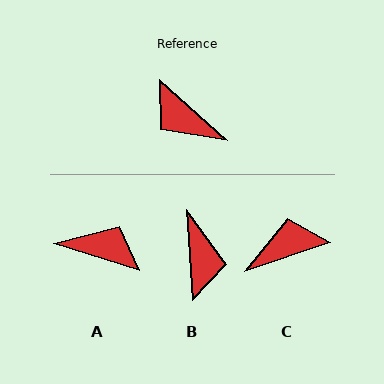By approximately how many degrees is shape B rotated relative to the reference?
Approximately 136 degrees counter-clockwise.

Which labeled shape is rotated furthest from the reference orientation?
A, about 156 degrees away.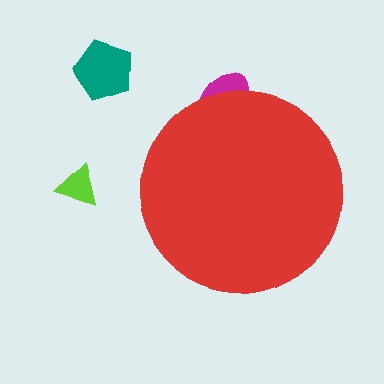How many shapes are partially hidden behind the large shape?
1 shape is partially hidden.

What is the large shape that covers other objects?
A red circle.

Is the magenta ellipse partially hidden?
Yes, the magenta ellipse is partially hidden behind the red circle.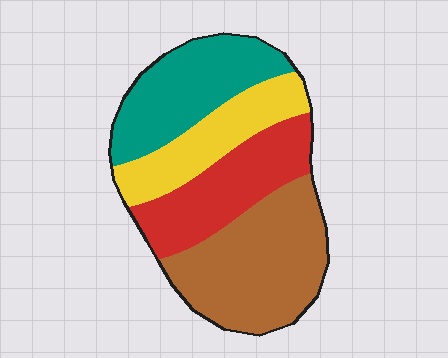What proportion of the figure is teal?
Teal covers 24% of the figure.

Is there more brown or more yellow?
Brown.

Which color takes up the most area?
Brown, at roughly 35%.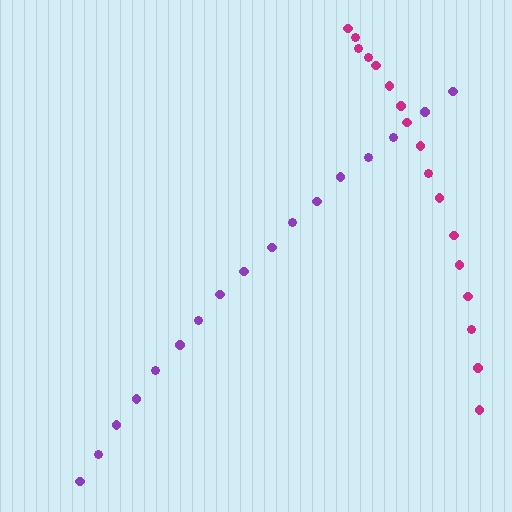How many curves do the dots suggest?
There are 2 distinct paths.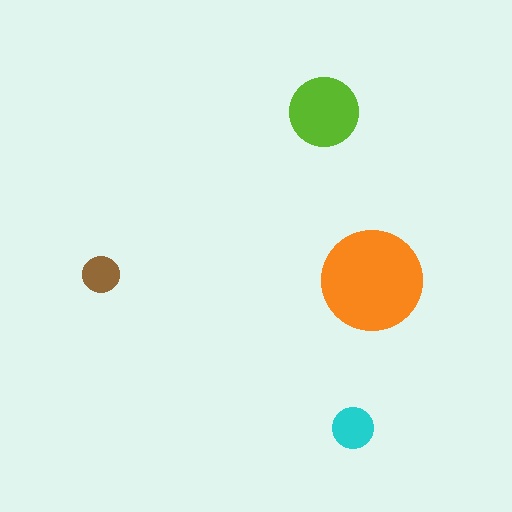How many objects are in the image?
There are 4 objects in the image.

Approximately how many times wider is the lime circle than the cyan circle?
About 1.5 times wider.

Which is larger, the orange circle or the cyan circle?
The orange one.